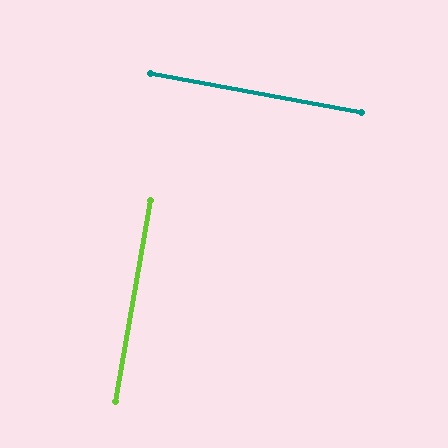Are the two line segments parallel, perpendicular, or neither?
Perpendicular — they meet at approximately 89°.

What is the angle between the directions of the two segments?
Approximately 89 degrees.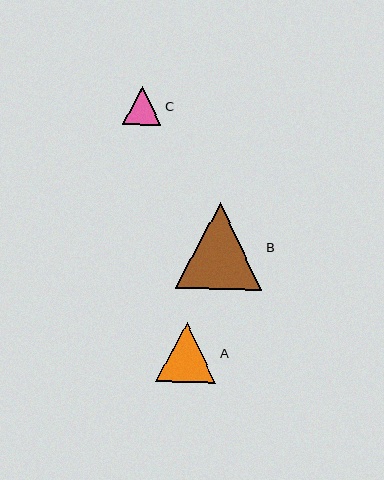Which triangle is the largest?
Triangle B is the largest with a size of approximately 87 pixels.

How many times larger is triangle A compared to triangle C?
Triangle A is approximately 1.6 times the size of triangle C.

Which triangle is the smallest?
Triangle C is the smallest with a size of approximately 39 pixels.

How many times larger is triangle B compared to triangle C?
Triangle B is approximately 2.2 times the size of triangle C.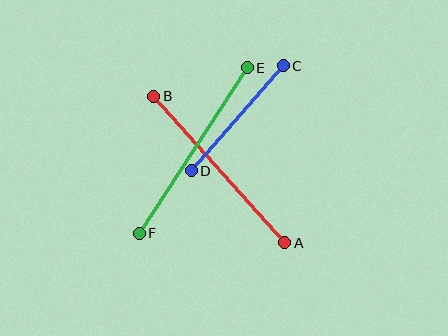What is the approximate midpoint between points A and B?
The midpoint is at approximately (219, 169) pixels.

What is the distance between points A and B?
The distance is approximately 196 pixels.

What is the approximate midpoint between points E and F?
The midpoint is at approximately (193, 151) pixels.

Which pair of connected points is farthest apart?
Points E and F are farthest apart.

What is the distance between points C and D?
The distance is approximately 140 pixels.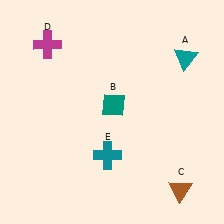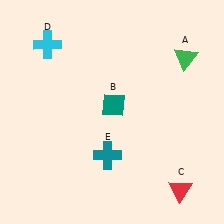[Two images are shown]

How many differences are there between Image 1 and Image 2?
There are 3 differences between the two images.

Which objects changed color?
A changed from teal to green. C changed from brown to red. D changed from magenta to cyan.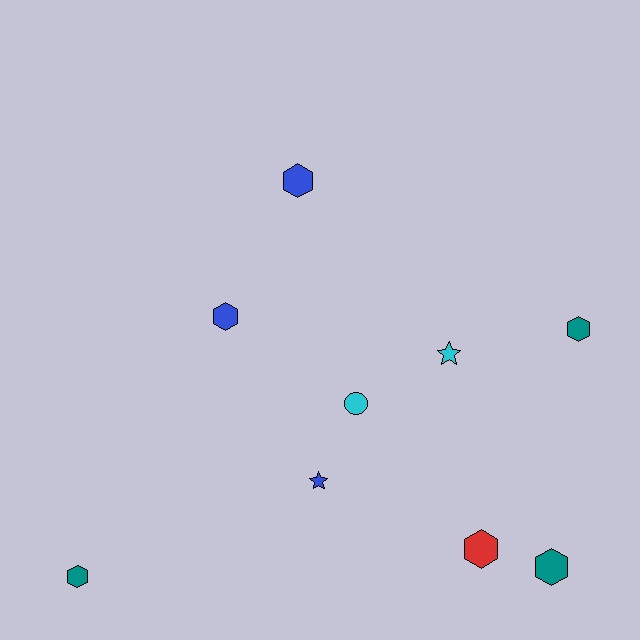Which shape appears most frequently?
Hexagon, with 6 objects.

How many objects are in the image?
There are 9 objects.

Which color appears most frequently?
Blue, with 3 objects.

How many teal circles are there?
There are no teal circles.